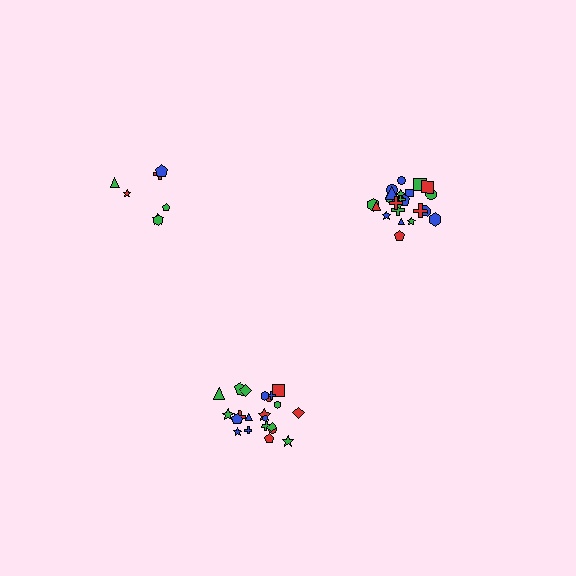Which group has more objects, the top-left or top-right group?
The top-right group.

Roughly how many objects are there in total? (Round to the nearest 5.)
Roughly 55 objects in total.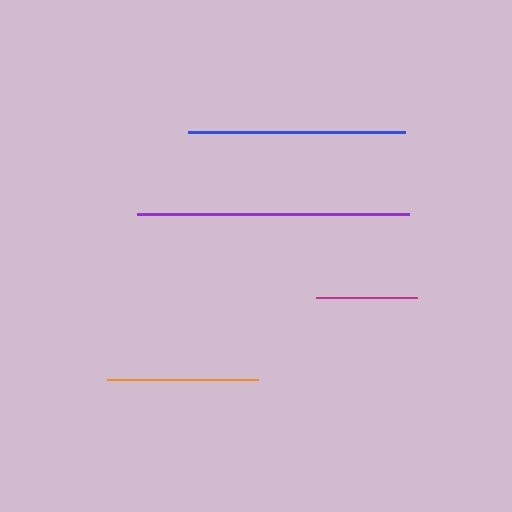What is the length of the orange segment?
The orange segment is approximately 151 pixels long.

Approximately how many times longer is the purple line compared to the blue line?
The purple line is approximately 1.2 times the length of the blue line.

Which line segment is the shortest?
The magenta line is the shortest at approximately 101 pixels.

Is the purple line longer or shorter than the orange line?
The purple line is longer than the orange line.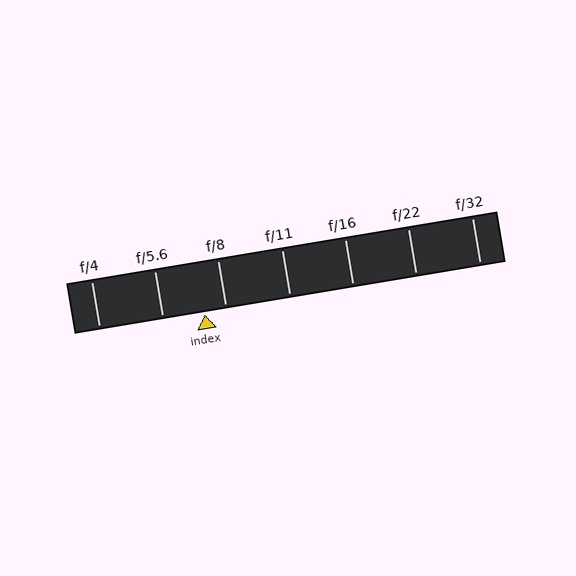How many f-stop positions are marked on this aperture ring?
There are 7 f-stop positions marked.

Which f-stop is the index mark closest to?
The index mark is closest to f/8.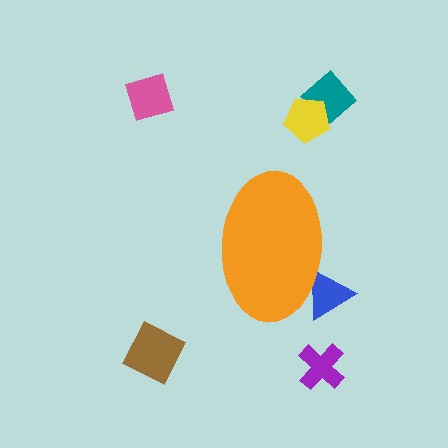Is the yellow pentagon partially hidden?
No, the yellow pentagon is fully visible.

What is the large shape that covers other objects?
An orange ellipse.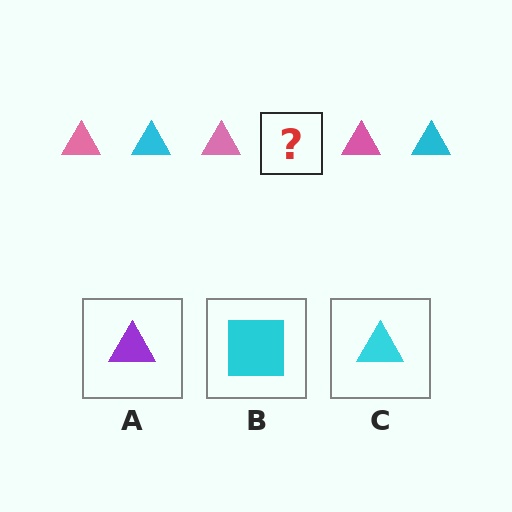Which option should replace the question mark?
Option C.